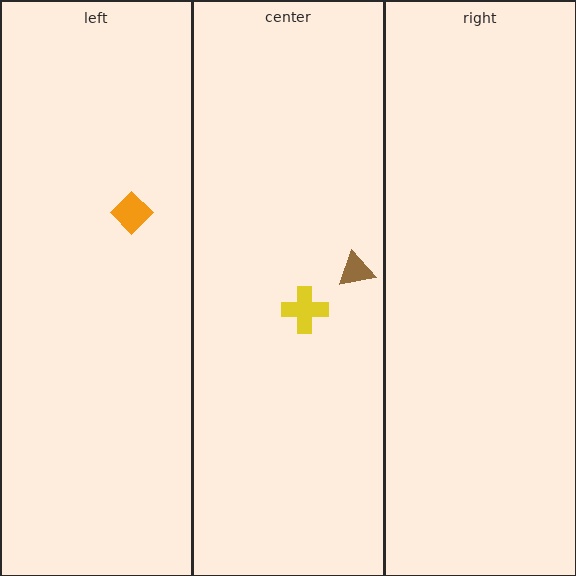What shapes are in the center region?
The yellow cross, the brown triangle.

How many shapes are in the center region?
2.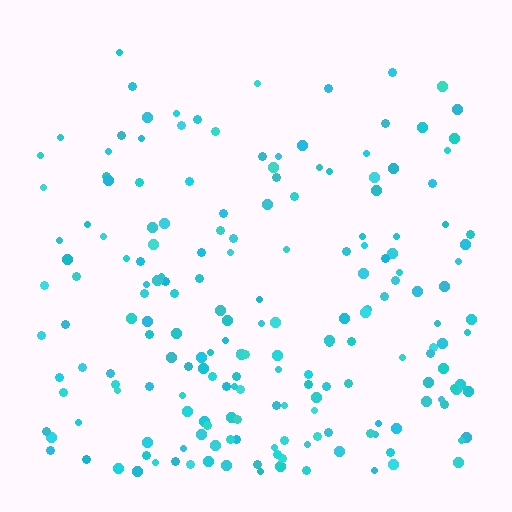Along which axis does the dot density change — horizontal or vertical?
Vertical.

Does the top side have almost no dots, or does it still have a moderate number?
Still a moderate number, just noticeably fewer than the bottom.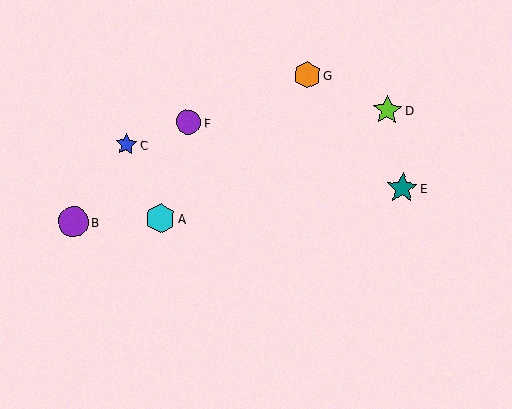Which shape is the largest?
The teal star (labeled E) is the largest.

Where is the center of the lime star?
The center of the lime star is at (387, 110).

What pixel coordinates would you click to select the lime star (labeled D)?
Click at (387, 110) to select the lime star D.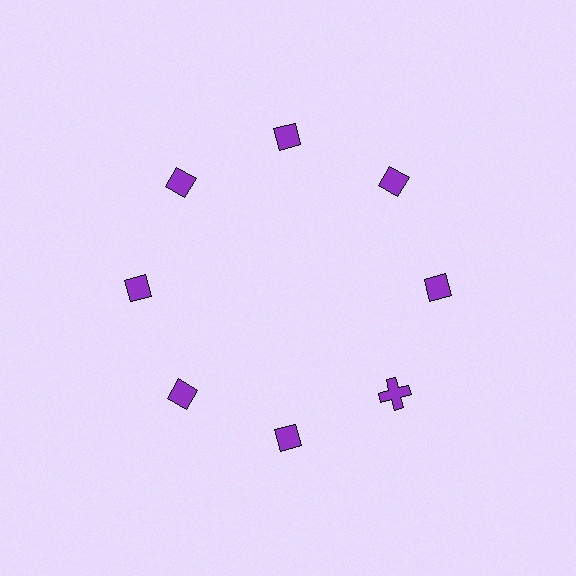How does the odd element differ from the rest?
It has a different shape: cross instead of diamond.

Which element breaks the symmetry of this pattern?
The purple cross at roughly the 4 o'clock position breaks the symmetry. All other shapes are purple diamonds.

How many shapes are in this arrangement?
There are 8 shapes arranged in a ring pattern.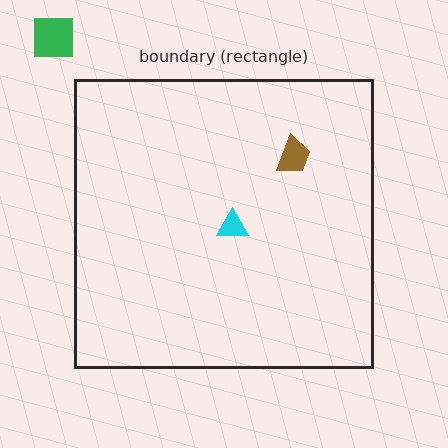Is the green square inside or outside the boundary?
Outside.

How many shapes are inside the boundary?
2 inside, 1 outside.